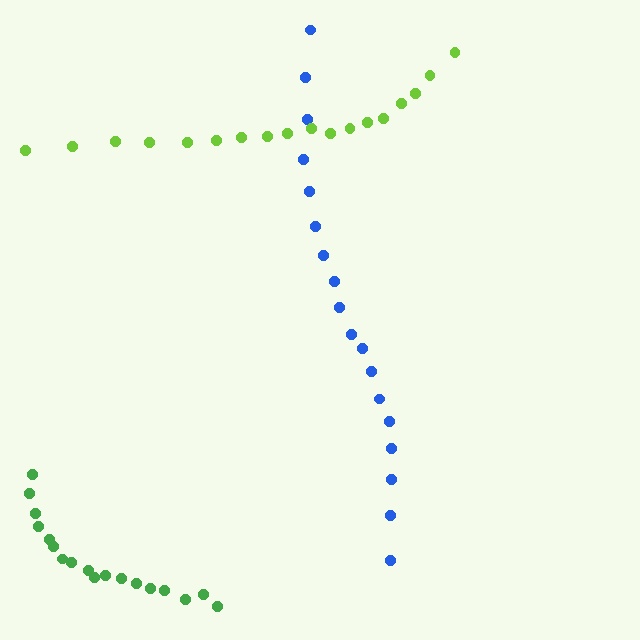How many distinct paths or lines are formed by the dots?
There are 3 distinct paths.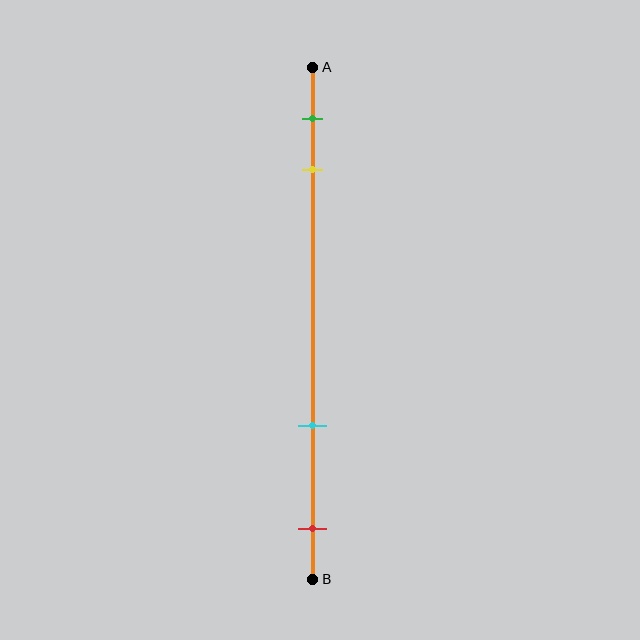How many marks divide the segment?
There are 4 marks dividing the segment.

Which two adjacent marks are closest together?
The green and yellow marks are the closest adjacent pair.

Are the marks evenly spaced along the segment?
No, the marks are not evenly spaced.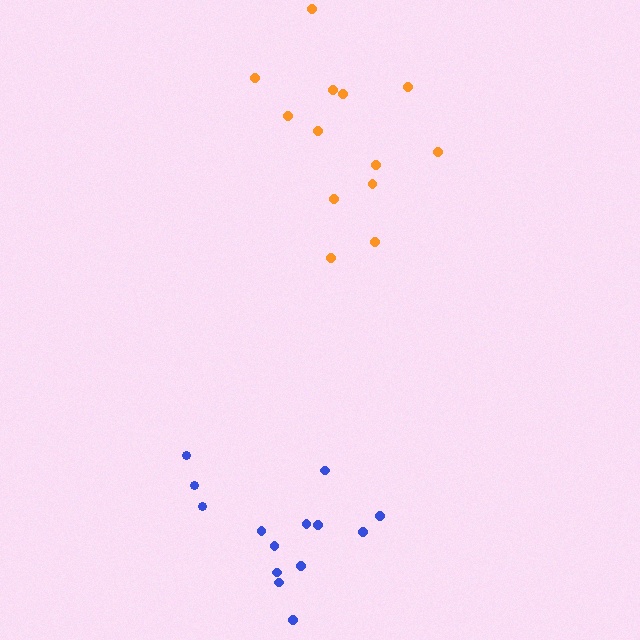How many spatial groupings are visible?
There are 2 spatial groupings.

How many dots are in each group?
Group 1: 14 dots, Group 2: 13 dots (27 total).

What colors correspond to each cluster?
The clusters are colored: blue, orange.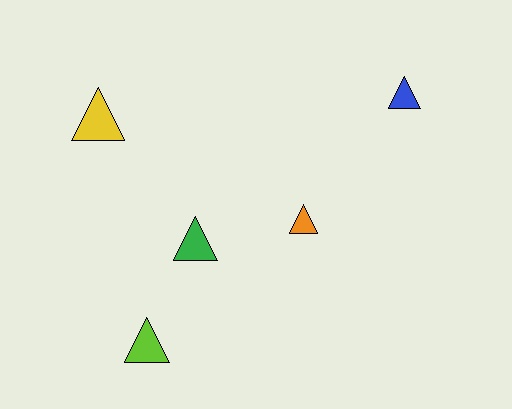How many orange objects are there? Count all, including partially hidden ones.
There is 1 orange object.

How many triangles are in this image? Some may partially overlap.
There are 5 triangles.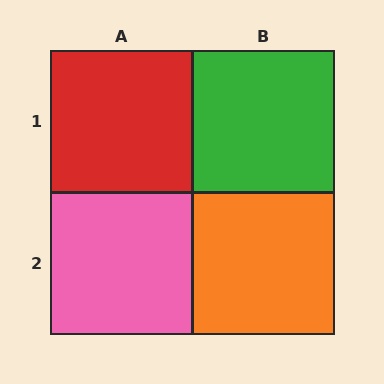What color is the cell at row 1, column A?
Red.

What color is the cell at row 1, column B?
Green.